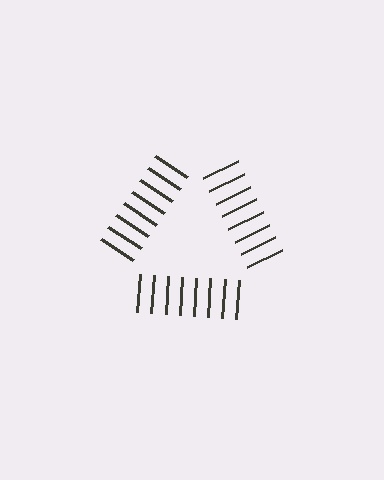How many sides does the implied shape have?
3 sides — the line-ends trace a triangle.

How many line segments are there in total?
24 — 8 along each of the 3 edges.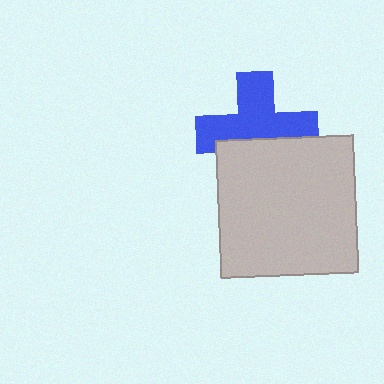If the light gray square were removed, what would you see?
You would see the complete blue cross.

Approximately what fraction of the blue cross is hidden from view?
Roughly 36% of the blue cross is hidden behind the light gray square.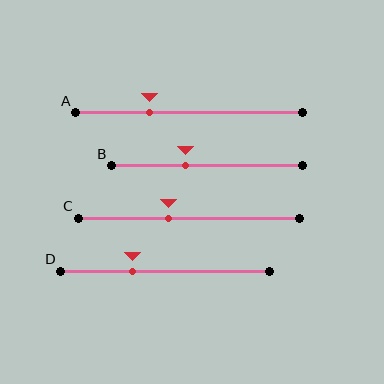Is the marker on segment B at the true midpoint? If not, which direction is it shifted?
No, the marker on segment B is shifted to the left by about 11% of the segment length.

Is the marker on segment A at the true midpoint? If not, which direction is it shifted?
No, the marker on segment A is shifted to the left by about 17% of the segment length.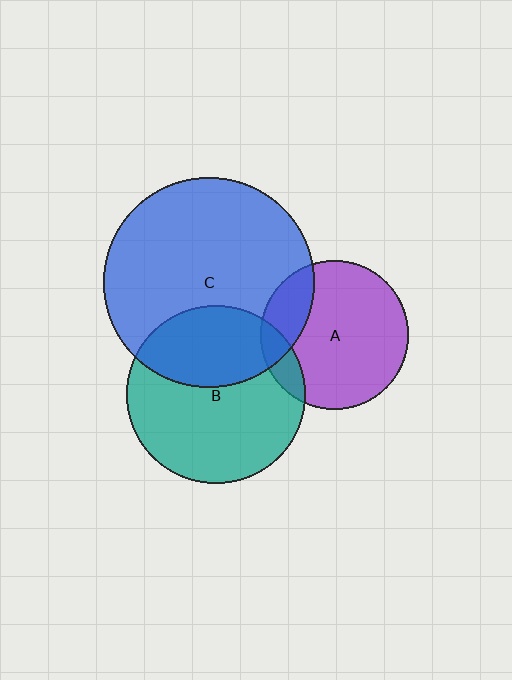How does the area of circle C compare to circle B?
Approximately 1.4 times.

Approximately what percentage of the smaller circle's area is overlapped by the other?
Approximately 20%.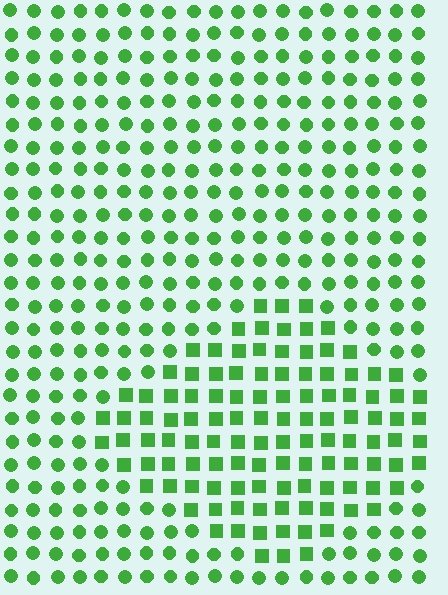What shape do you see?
I see a diamond.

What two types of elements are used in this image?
The image uses squares inside the diamond region and circles outside it.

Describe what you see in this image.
The image is filled with small green elements arranged in a uniform grid. A diamond-shaped region contains squares, while the surrounding area contains circles. The boundary is defined purely by the change in element shape.